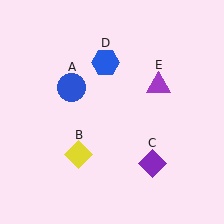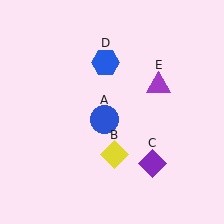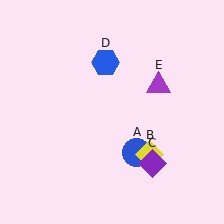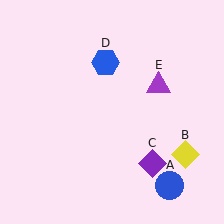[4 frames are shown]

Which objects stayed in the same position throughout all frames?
Purple diamond (object C) and blue hexagon (object D) and purple triangle (object E) remained stationary.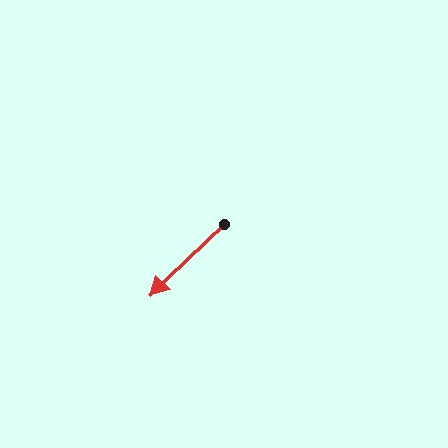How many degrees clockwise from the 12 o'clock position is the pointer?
Approximately 226 degrees.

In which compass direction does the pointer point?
Southwest.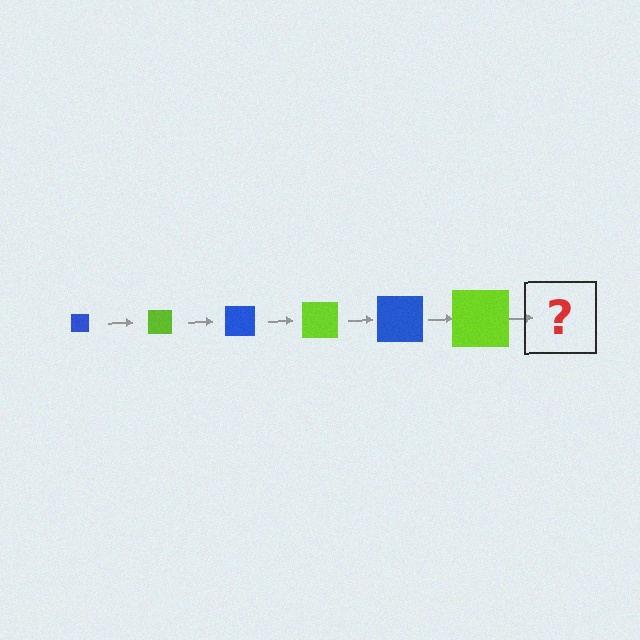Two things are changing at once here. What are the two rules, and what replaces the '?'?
The two rules are that the square grows larger each step and the color cycles through blue and lime. The '?' should be a blue square, larger than the previous one.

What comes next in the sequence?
The next element should be a blue square, larger than the previous one.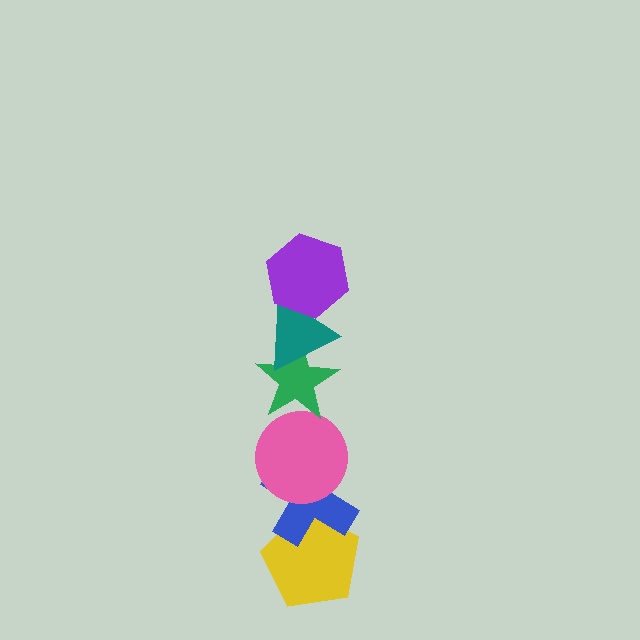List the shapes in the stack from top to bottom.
From top to bottom: the purple hexagon, the teal triangle, the green star, the pink circle, the blue cross, the yellow pentagon.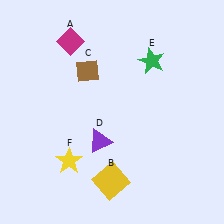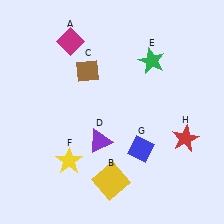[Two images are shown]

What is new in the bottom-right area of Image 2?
A red star (H) was added in the bottom-right area of Image 2.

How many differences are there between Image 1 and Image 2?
There are 2 differences between the two images.